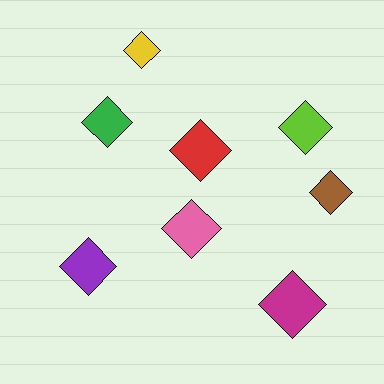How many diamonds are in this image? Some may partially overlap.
There are 8 diamonds.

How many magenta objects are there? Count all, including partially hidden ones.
There is 1 magenta object.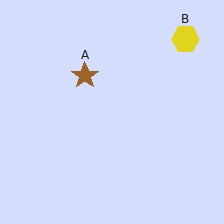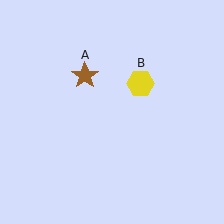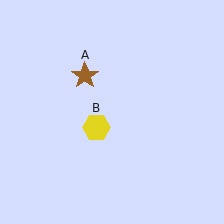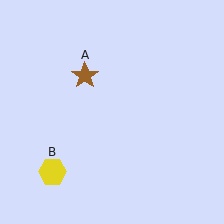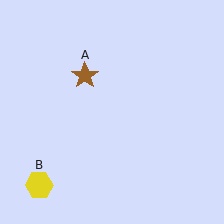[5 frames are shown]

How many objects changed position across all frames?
1 object changed position: yellow hexagon (object B).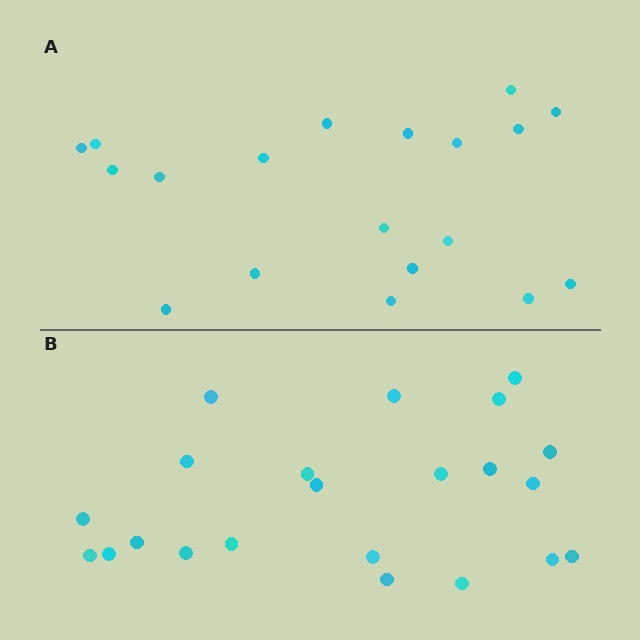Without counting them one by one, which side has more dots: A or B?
Region B (the bottom region) has more dots.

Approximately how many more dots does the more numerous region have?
Region B has just a few more — roughly 2 or 3 more dots than region A.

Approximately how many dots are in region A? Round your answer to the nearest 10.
About 20 dots. (The exact count is 19, which rounds to 20.)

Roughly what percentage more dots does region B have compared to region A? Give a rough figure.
About 15% more.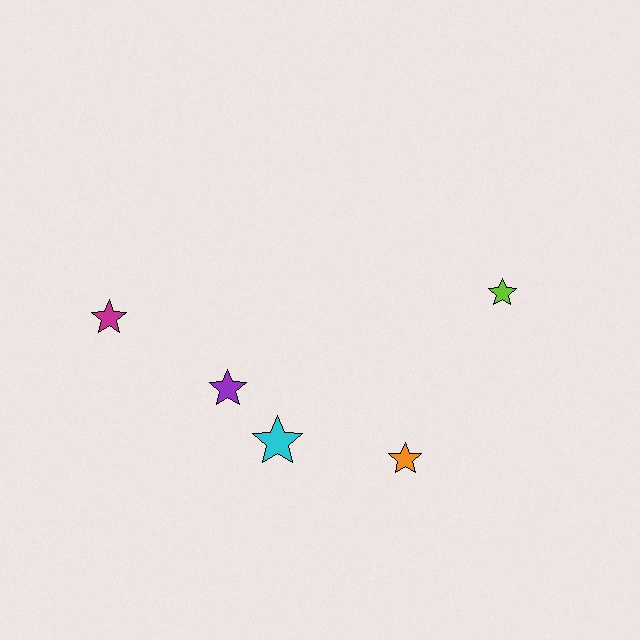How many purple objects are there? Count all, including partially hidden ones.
There is 1 purple object.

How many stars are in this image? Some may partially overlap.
There are 5 stars.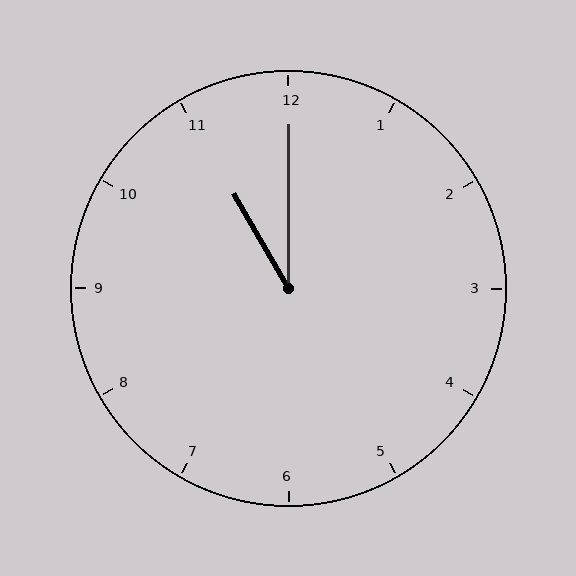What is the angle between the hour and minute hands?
Approximately 30 degrees.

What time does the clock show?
11:00.